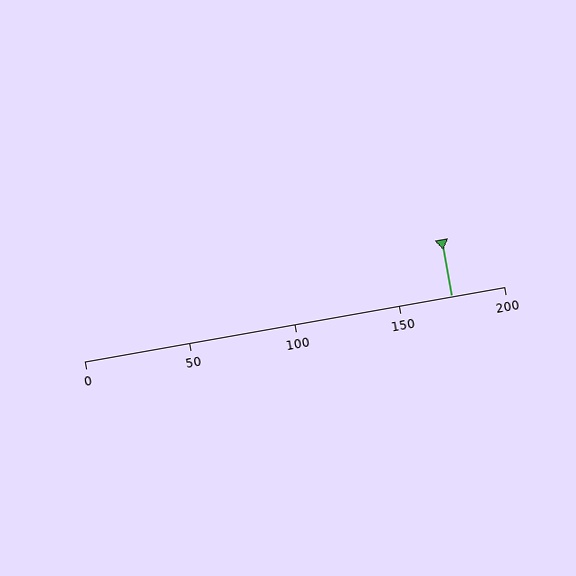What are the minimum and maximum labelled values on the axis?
The axis runs from 0 to 200.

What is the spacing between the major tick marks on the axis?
The major ticks are spaced 50 apart.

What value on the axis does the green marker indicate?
The marker indicates approximately 175.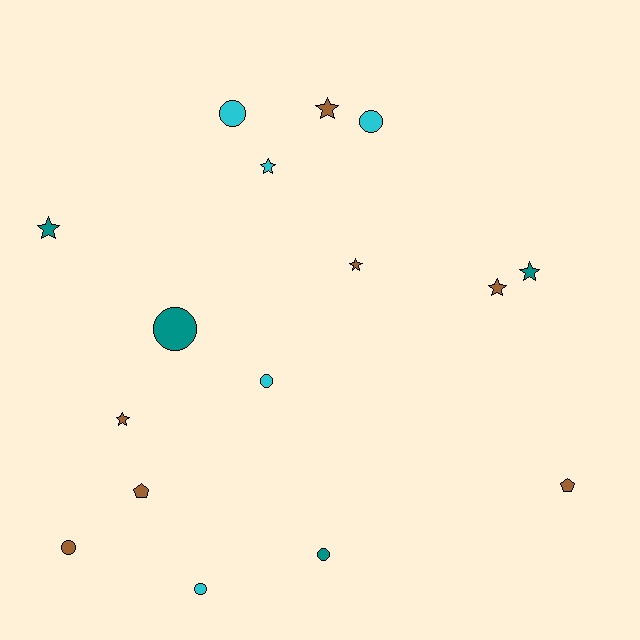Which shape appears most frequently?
Star, with 7 objects.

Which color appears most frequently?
Brown, with 7 objects.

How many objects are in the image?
There are 16 objects.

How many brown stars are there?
There are 4 brown stars.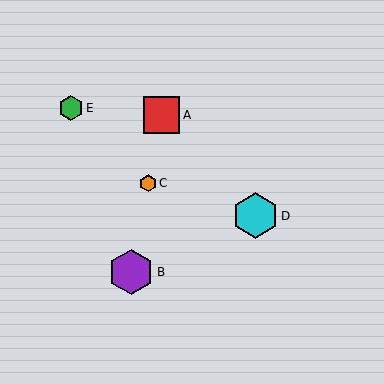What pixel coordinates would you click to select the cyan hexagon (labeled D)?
Click at (255, 216) to select the cyan hexagon D.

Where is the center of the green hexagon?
The center of the green hexagon is at (71, 108).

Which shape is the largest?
The cyan hexagon (labeled D) is the largest.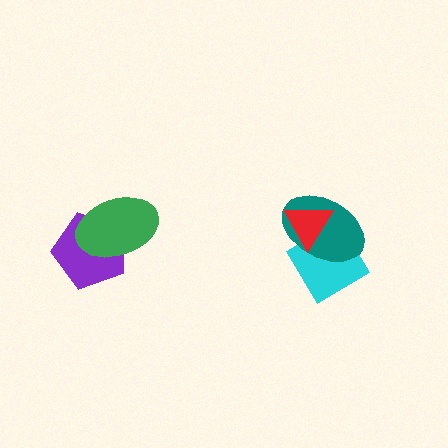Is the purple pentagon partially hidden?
Yes, it is partially covered by another shape.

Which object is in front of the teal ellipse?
The red triangle is in front of the teal ellipse.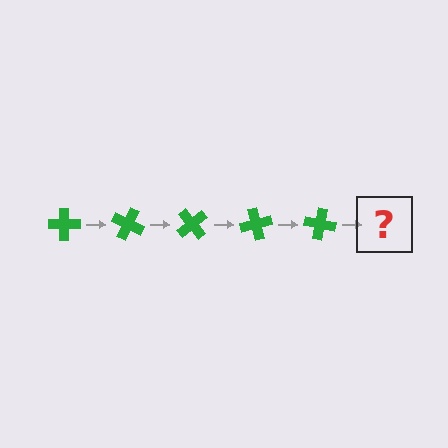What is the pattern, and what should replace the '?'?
The pattern is that the cross rotates 25 degrees each step. The '?' should be a green cross rotated 125 degrees.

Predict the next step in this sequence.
The next step is a green cross rotated 125 degrees.